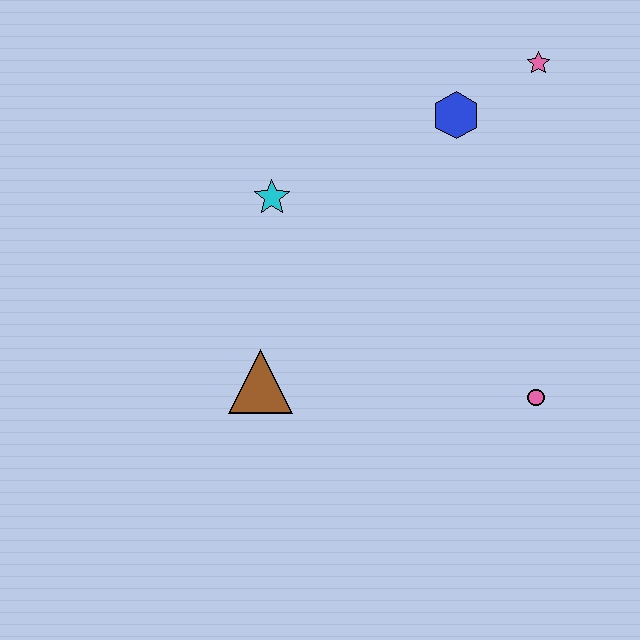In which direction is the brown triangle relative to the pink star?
The brown triangle is below the pink star.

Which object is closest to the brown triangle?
The cyan star is closest to the brown triangle.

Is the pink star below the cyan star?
No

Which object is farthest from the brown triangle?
The pink star is farthest from the brown triangle.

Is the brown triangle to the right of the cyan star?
No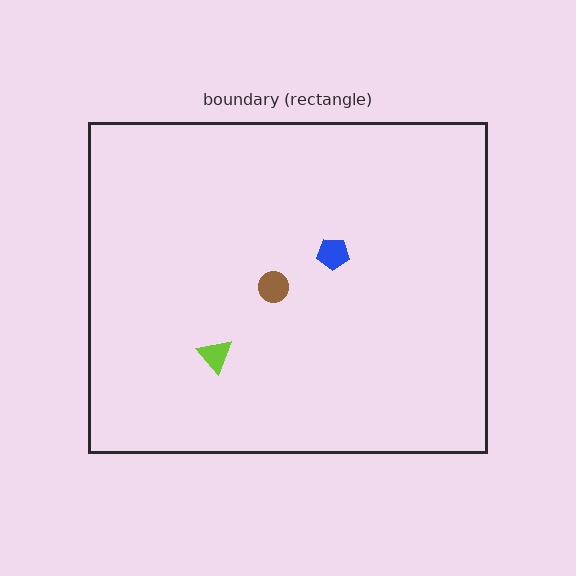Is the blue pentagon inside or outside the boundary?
Inside.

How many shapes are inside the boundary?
3 inside, 0 outside.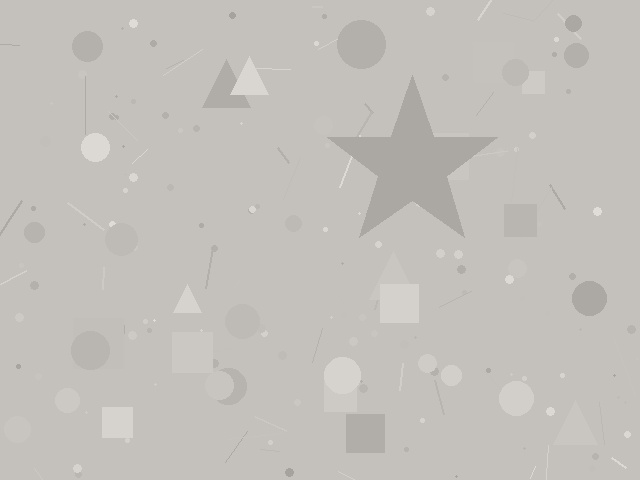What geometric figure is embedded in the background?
A star is embedded in the background.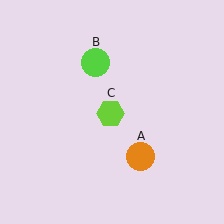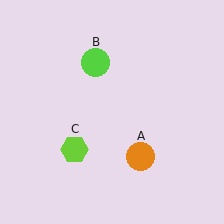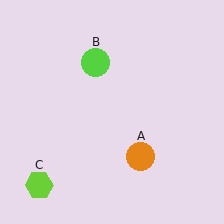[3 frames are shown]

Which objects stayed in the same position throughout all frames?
Orange circle (object A) and lime circle (object B) remained stationary.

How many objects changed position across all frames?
1 object changed position: lime hexagon (object C).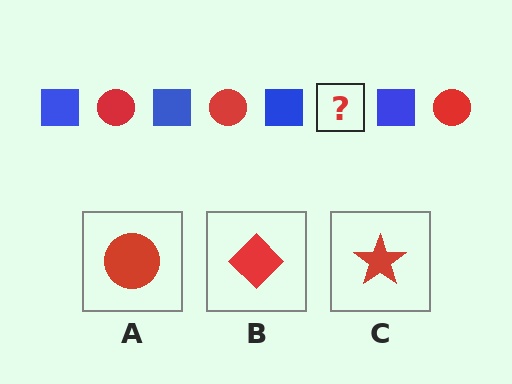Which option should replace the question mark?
Option A.